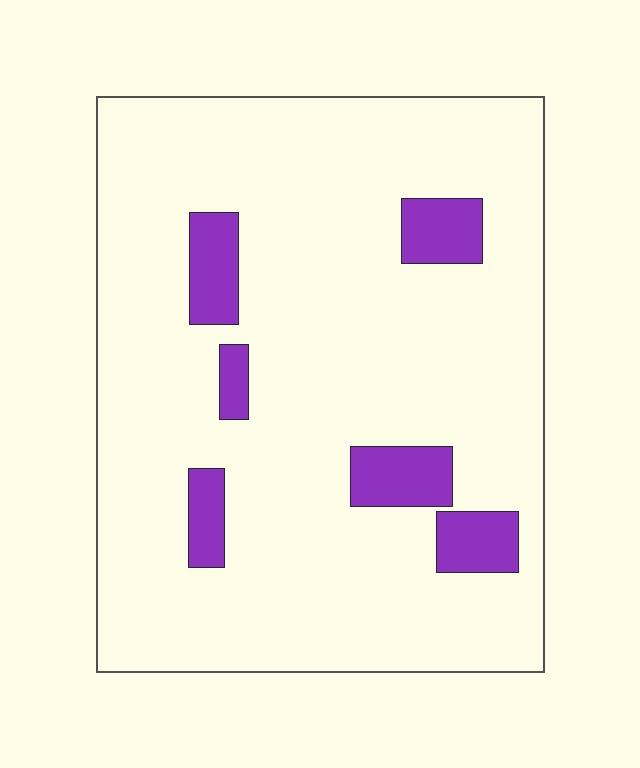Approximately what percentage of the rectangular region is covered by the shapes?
Approximately 10%.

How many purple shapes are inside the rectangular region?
6.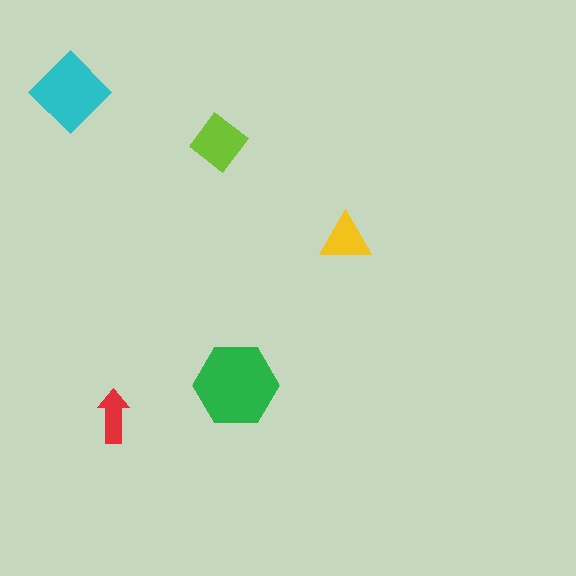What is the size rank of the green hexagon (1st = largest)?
1st.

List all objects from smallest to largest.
The red arrow, the yellow triangle, the lime diamond, the cyan diamond, the green hexagon.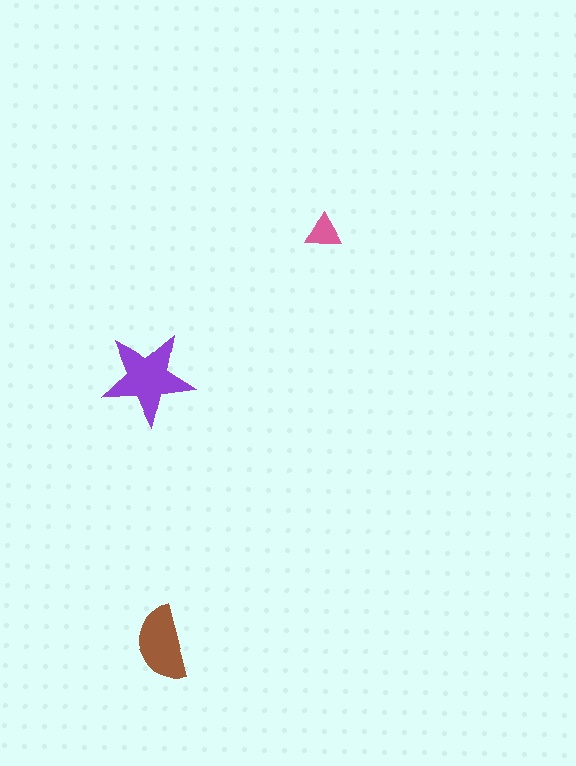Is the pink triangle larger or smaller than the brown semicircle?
Smaller.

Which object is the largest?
The purple star.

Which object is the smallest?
The pink triangle.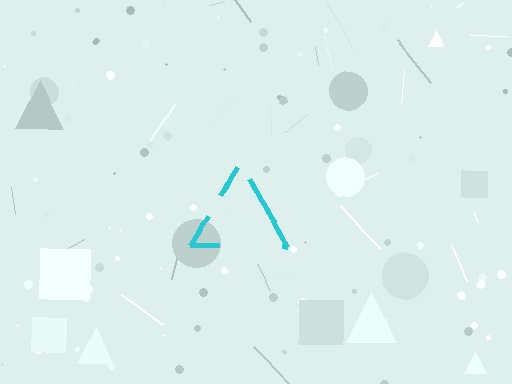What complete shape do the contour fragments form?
The contour fragments form a triangle.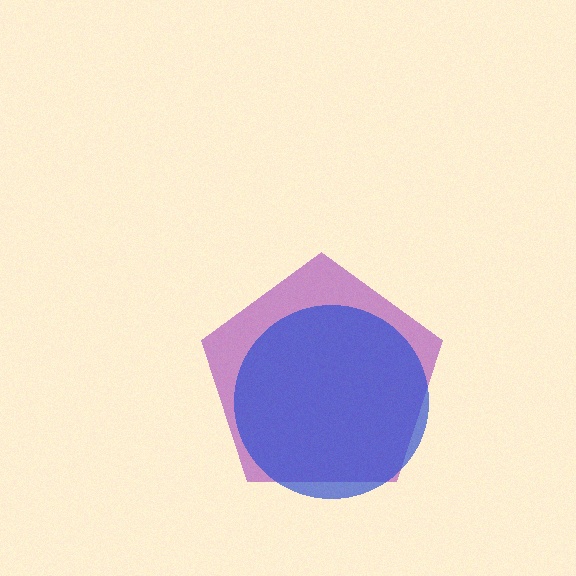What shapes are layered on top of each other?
The layered shapes are: a purple pentagon, a blue circle.